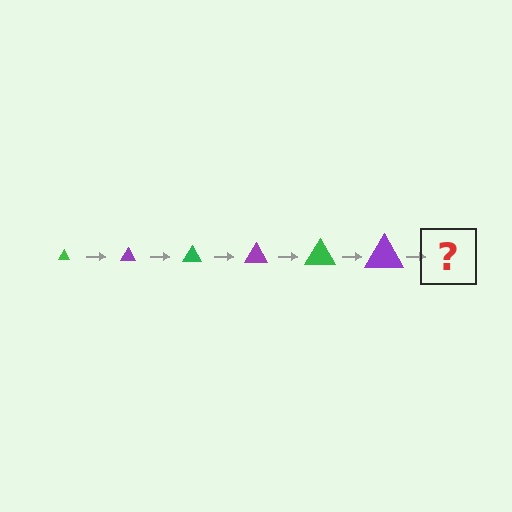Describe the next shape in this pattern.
It should be a green triangle, larger than the previous one.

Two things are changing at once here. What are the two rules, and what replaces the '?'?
The two rules are that the triangle grows larger each step and the color cycles through green and purple. The '?' should be a green triangle, larger than the previous one.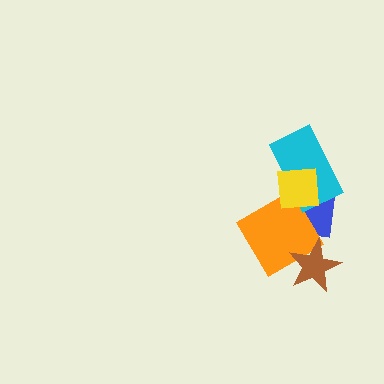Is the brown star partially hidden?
No, no other shape covers it.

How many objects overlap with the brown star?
2 objects overlap with the brown star.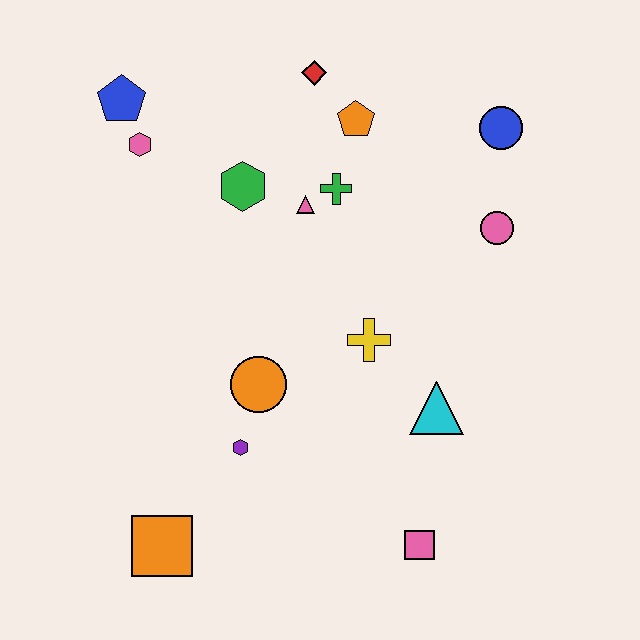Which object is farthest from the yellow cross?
The blue pentagon is farthest from the yellow cross.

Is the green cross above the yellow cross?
Yes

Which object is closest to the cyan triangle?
The yellow cross is closest to the cyan triangle.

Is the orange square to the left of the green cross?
Yes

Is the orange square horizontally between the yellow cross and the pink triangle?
No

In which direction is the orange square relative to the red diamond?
The orange square is below the red diamond.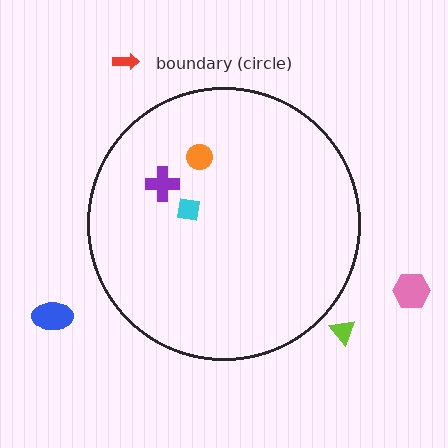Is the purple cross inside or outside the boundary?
Inside.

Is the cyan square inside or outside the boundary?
Inside.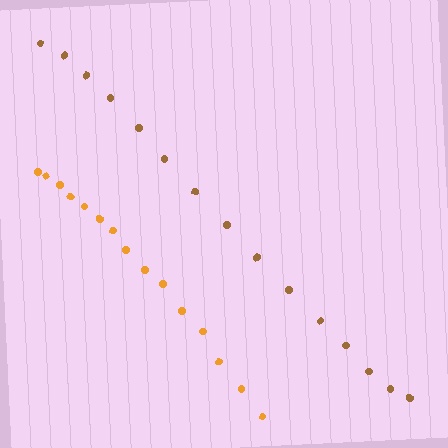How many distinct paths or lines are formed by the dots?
There are 2 distinct paths.